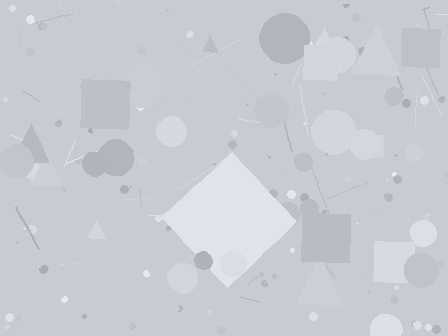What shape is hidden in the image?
A diamond is hidden in the image.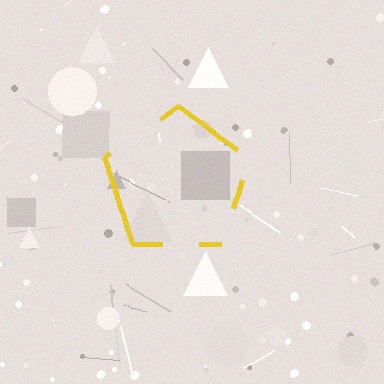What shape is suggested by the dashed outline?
The dashed outline suggests a pentagon.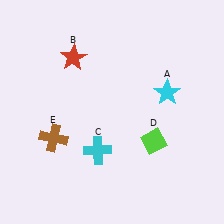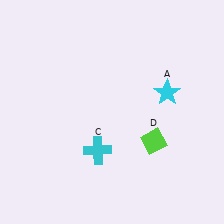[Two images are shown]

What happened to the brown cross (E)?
The brown cross (E) was removed in Image 2. It was in the bottom-left area of Image 1.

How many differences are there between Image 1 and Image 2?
There are 2 differences between the two images.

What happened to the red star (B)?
The red star (B) was removed in Image 2. It was in the top-left area of Image 1.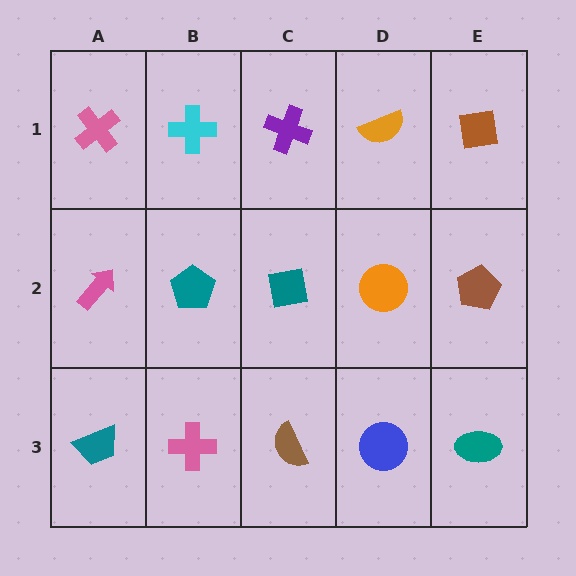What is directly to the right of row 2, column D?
A brown pentagon.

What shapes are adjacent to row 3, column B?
A teal pentagon (row 2, column B), a teal trapezoid (row 3, column A), a brown semicircle (row 3, column C).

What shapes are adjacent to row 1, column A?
A pink arrow (row 2, column A), a cyan cross (row 1, column B).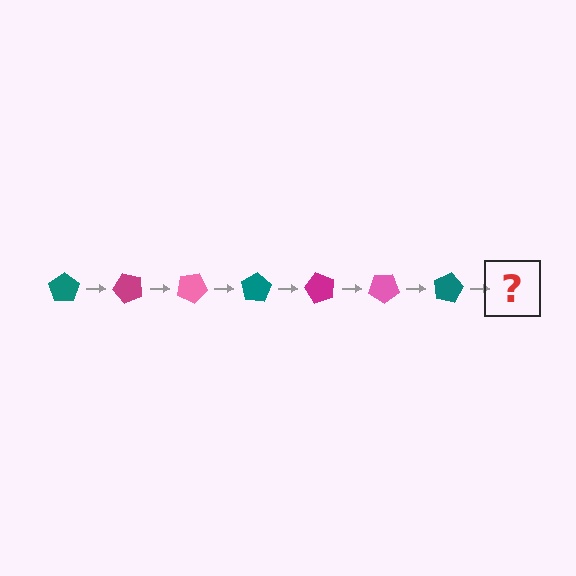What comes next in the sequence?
The next element should be a magenta pentagon, rotated 350 degrees from the start.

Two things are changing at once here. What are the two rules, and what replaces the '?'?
The two rules are that it rotates 50 degrees each step and the color cycles through teal, magenta, and pink. The '?' should be a magenta pentagon, rotated 350 degrees from the start.